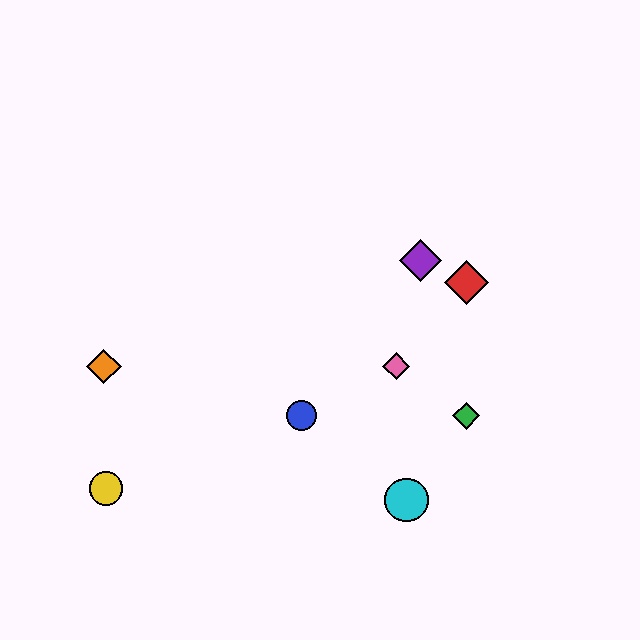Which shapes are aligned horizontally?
The blue circle, the green diamond are aligned horizontally.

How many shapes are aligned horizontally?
2 shapes (the blue circle, the green diamond) are aligned horizontally.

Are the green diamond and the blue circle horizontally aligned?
Yes, both are at y≈416.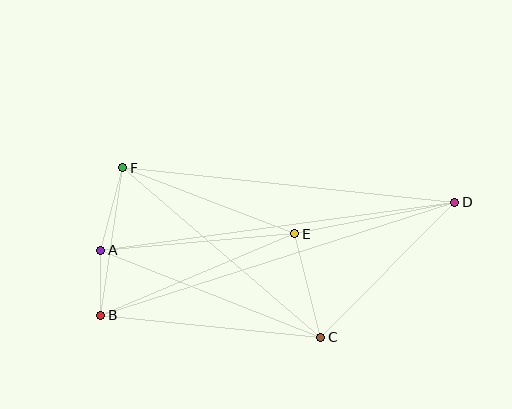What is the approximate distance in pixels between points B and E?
The distance between B and E is approximately 211 pixels.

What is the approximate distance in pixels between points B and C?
The distance between B and C is approximately 221 pixels.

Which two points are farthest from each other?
Points B and D are farthest from each other.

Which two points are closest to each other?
Points A and B are closest to each other.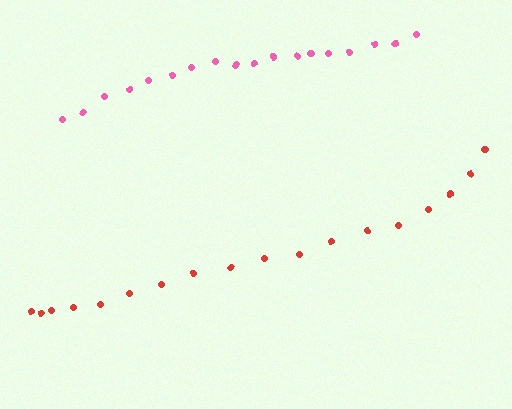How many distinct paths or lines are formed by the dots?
There are 2 distinct paths.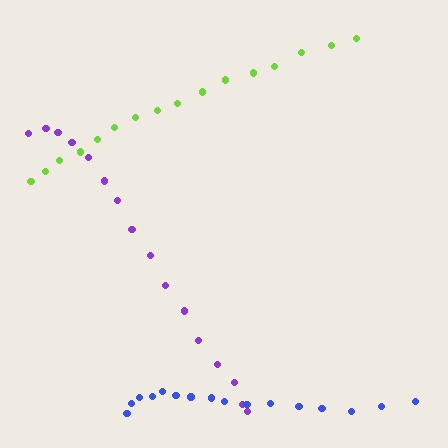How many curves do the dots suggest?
There are 3 distinct paths.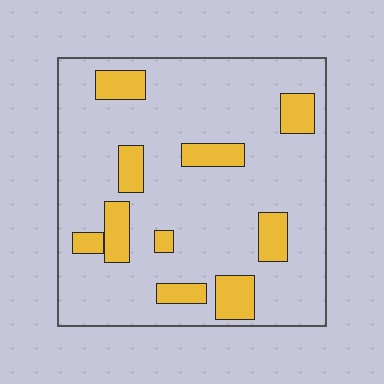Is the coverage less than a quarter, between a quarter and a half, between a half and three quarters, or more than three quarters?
Less than a quarter.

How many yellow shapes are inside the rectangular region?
10.